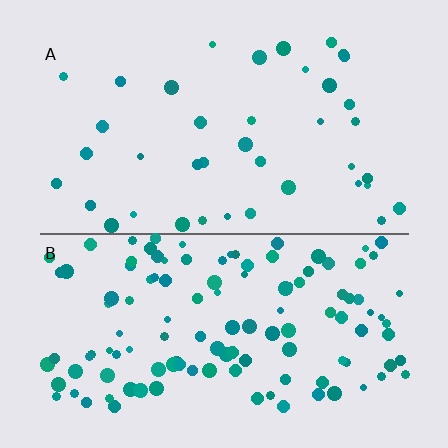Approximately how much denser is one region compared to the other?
Approximately 3.1× — region B over region A.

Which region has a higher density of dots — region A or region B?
B (the bottom).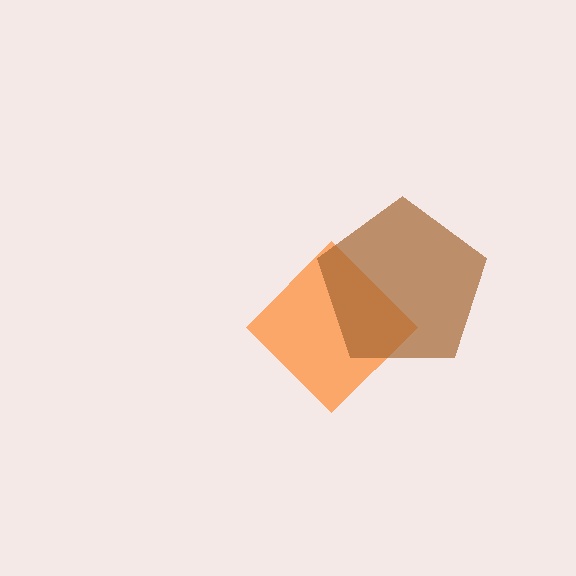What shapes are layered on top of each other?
The layered shapes are: an orange diamond, a brown pentagon.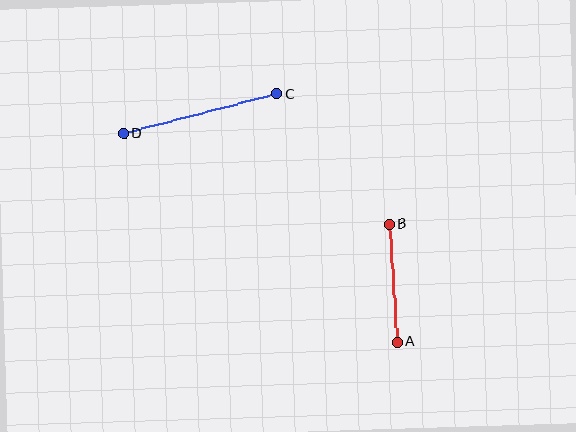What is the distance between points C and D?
The distance is approximately 158 pixels.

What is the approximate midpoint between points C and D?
The midpoint is at approximately (200, 114) pixels.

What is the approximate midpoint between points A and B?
The midpoint is at approximately (393, 283) pixels.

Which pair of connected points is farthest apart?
Points C and D are farthest apart.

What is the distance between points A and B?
The distance is approximately 118 pixels.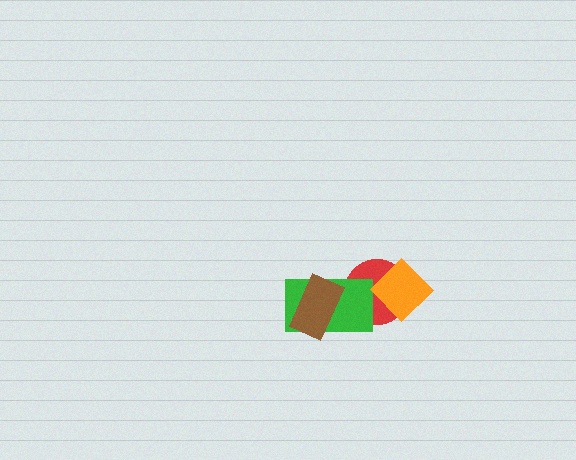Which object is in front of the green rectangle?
The brown rectangle is in front of the green rectangle.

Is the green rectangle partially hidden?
Yes, it is partially covered by another shape.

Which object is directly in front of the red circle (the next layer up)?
The green rectangle is directly in front of the red circle.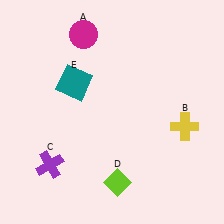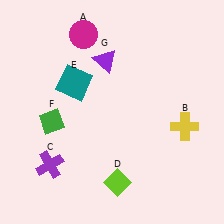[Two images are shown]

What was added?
A green diamond (F), a purple triangle (G) were added in Image 2.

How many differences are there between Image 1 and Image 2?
There are 2 differences between the two images.